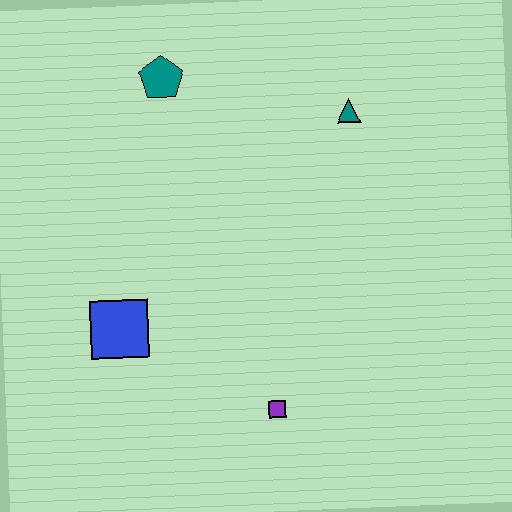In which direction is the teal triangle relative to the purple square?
The teal triangle is above the purple square.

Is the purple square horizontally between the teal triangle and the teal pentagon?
Yes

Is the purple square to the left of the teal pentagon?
No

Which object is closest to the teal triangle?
The teal pentagon is closest to the teal triangle.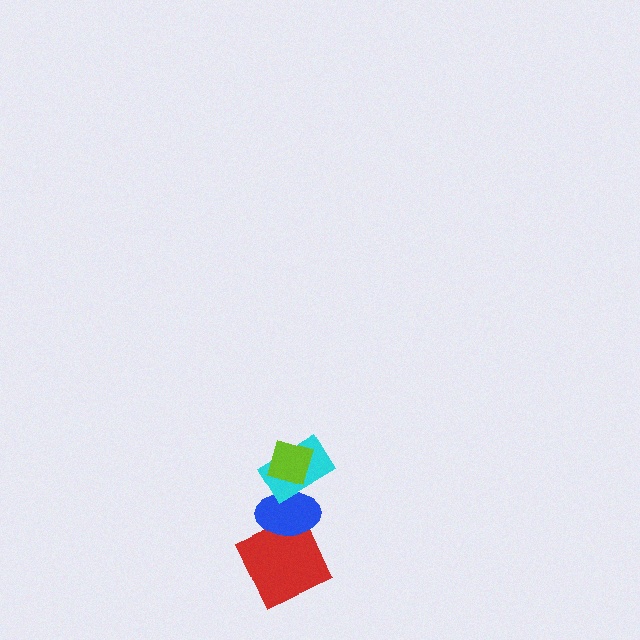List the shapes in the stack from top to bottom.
From top to bottom: the lime diamond, the cyan rectangle, the blue ellipse, the red square.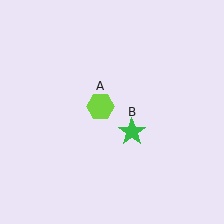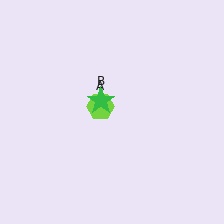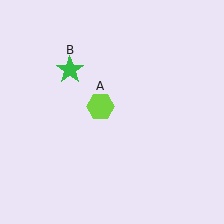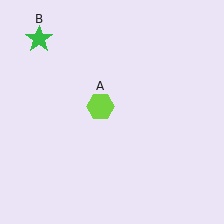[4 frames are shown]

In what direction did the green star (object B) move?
The green star (object B) moved up and to the left.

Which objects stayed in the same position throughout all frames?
Lime hexagon (object A) remained stationary.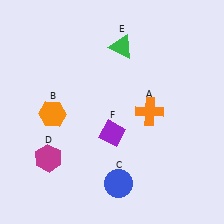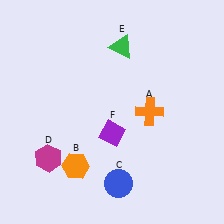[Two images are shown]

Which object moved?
The orange hexagon (B) moved down.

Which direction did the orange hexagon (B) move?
The orange hexagon (B) moved down.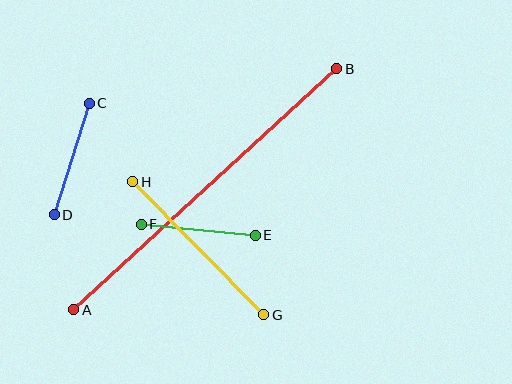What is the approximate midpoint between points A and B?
The midpoint is at approximately (205, 189) pixels.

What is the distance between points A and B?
The distance is approximately 357 pixels.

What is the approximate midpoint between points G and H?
The midpoint is at approximately (198, 248) pixels.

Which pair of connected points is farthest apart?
Points A and B are farthest apart.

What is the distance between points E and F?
The distance is approximately 115 pixels.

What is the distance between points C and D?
The distance is approximately 117 pixels.